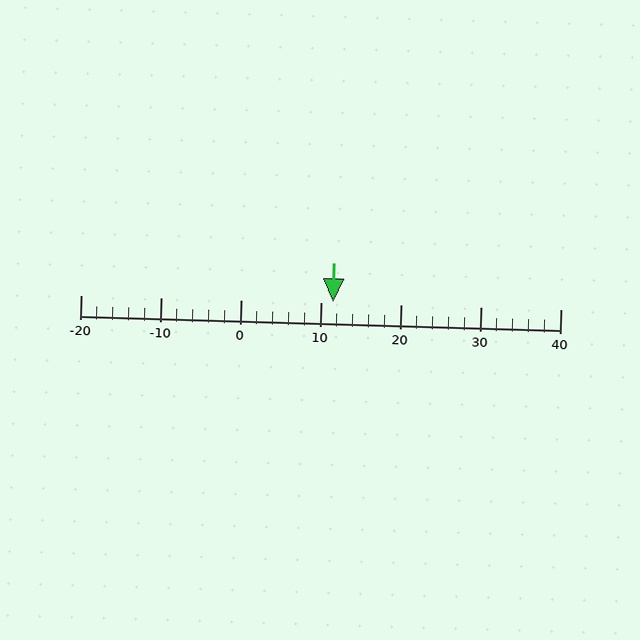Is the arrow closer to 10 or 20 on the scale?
The arrow is closer to 10.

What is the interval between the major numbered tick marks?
The major tick marks are spaced 10 units apart.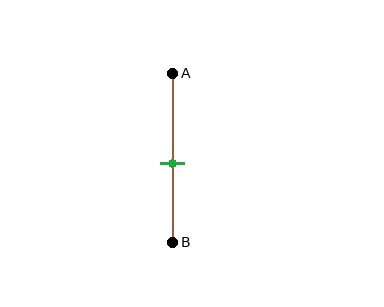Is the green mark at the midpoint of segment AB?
No, the mark is at about 55% from A, not at the 50% midpoint.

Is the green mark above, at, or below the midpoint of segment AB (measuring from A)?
The green mark is below the midpoint of segment AB.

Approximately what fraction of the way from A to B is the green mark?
The green mark is approximately 55% of the way from A to B.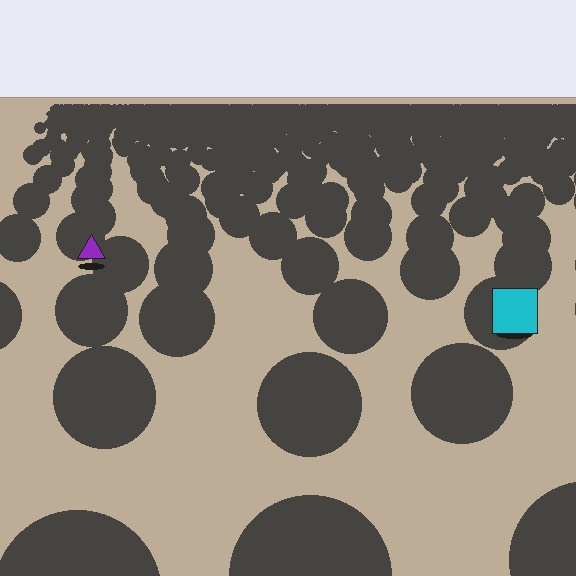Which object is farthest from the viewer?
The purple triangle is farthest from the viewer. It appears smaller and the ground texture around it is denser.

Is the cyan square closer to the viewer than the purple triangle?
Yes. The cyan square is closer — you can tell from the texture gradient: the ground texture is coarser near it.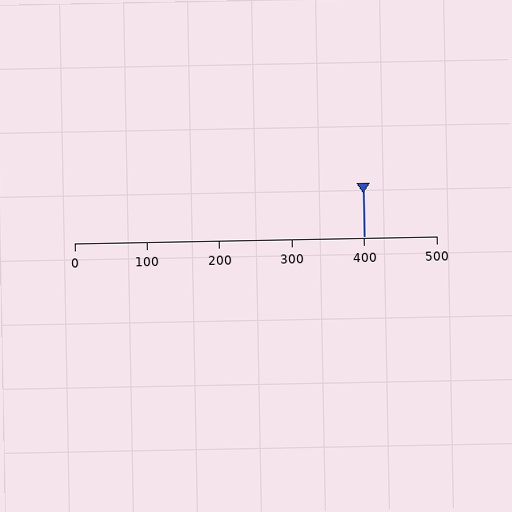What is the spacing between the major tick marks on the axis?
The major ticks are spaced 100 apart.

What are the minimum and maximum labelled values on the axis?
The axis runs from 0 to 500.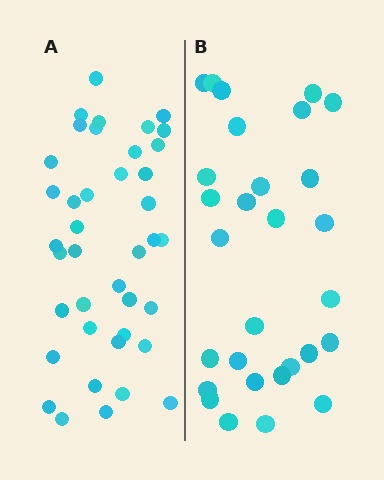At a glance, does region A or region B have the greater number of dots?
Region A (the left region) has more dots.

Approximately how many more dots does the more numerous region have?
Region A has roughly 12 or so more dots than region B.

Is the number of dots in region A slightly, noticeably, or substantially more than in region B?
Region A has noticeably more, but not dramatically so. The ratio is roughly 1.4 to 1.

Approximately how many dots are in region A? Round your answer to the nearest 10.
About 40 dots.